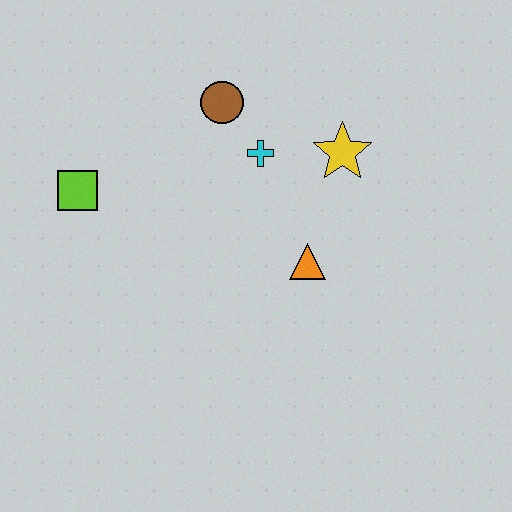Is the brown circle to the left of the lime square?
No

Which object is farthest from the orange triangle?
The lime square is farthest from the orange triangle.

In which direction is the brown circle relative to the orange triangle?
The brown circle is above the orange triangle.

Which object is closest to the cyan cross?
The brown circle is closest to the cyan cross.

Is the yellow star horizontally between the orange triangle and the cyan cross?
No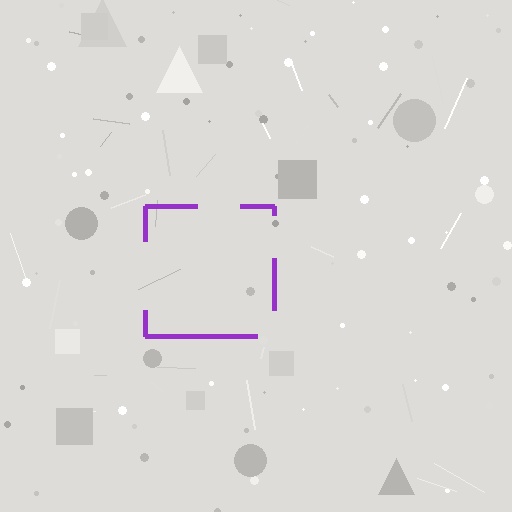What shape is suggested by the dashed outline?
The dashed outline suggests a square.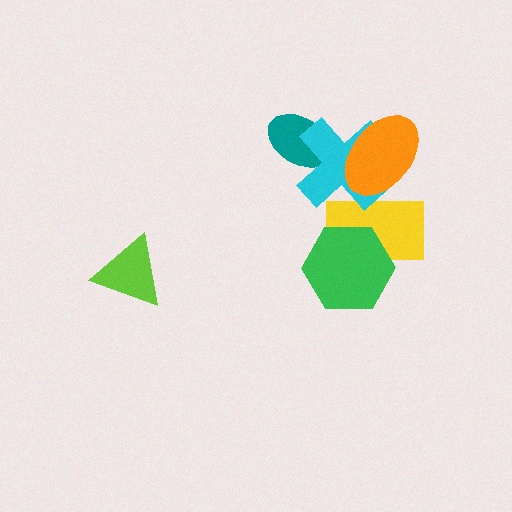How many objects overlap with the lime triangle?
0 objects overlap with the lime triangle.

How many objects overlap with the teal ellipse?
1 object overlaps with the teal ellipse.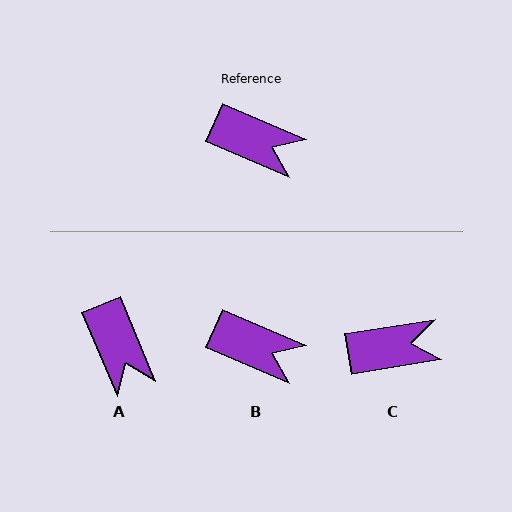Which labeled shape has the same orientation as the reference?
B.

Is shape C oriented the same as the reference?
No, it is off by about 32 degrees.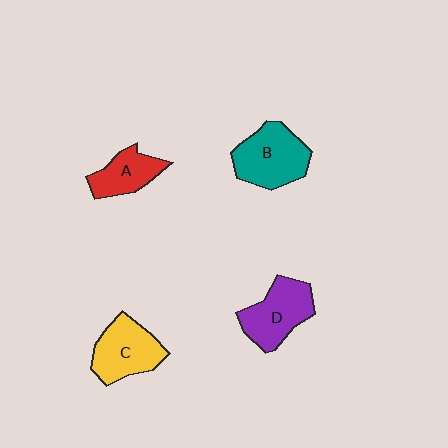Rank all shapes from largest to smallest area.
From largest to smallest: B (teal), D (purple), C (yellow), A (red).